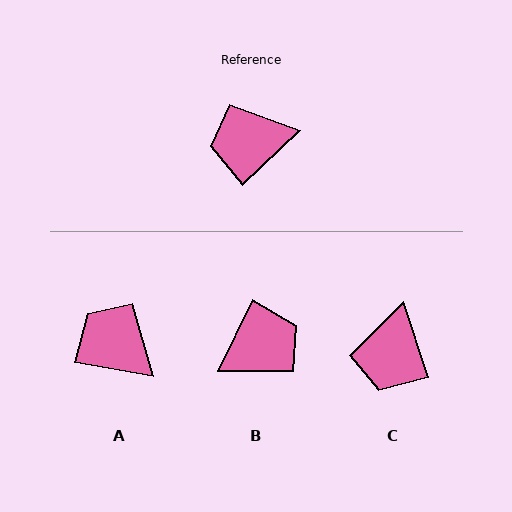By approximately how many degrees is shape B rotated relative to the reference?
Approximately 160 degrees clockwise.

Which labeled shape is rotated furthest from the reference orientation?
B, about 160 degrees away.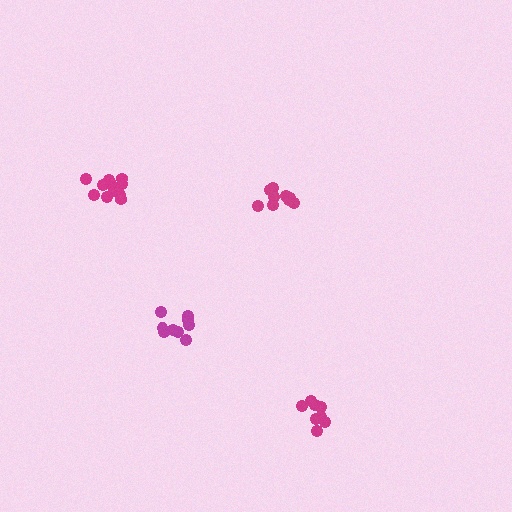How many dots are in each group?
Group 1: 9 dots, Group 2: 9 dots, Group 3: 11 dots, Group 4: 8 dots (37 total).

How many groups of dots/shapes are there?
There are 4 groups.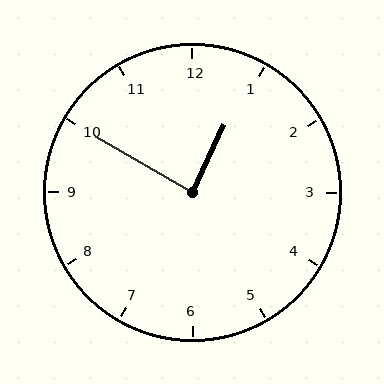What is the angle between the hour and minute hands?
Approximately 85 degrees.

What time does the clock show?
12:50.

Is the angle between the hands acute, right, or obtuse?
It is right.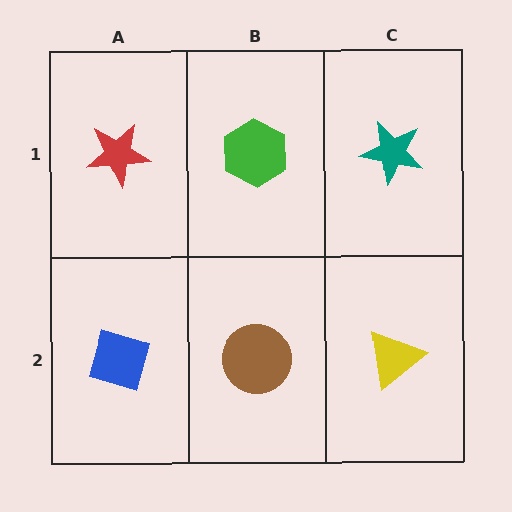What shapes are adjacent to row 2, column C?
A teal star (row 1, column C), a brown circle (row 2, column B).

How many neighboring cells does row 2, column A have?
2.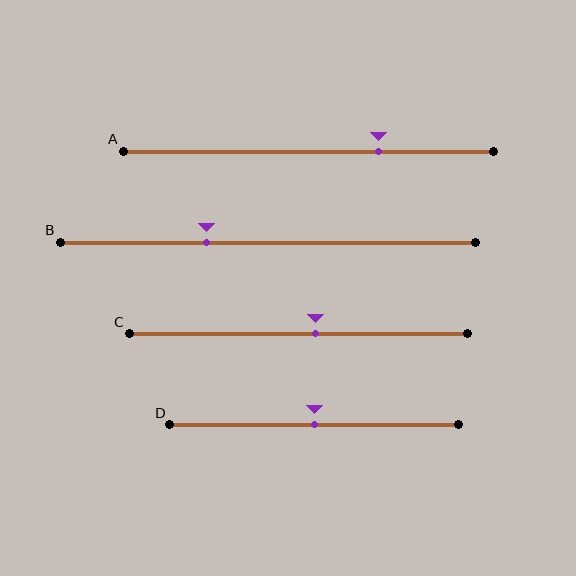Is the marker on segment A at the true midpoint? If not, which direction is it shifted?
No, the marker on segment A is shifted to the right by about 19% of the segment length.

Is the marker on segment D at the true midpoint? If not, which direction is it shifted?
Yes, the marker on segment D is at the true midpoint.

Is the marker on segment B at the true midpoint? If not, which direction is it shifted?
No, the marker on segment B is shifted to the left by about 15% of the segment length.